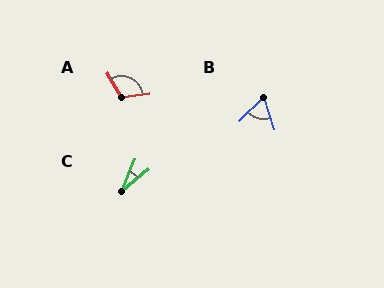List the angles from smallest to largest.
C (28°), B (63°), A (112°).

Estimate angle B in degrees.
Approximately 63 degrees.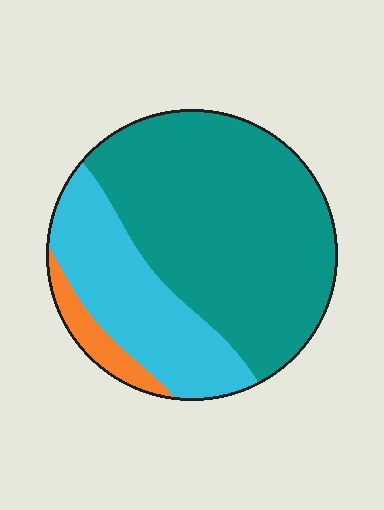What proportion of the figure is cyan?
Cyan covers around 30% of the figure.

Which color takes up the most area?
Teal, at roughly 65%.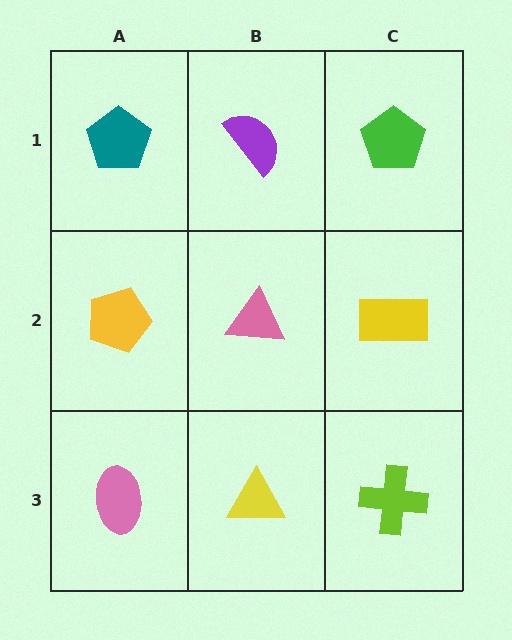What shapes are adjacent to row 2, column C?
A green pentagon (row 1, column C), a lime cross (row 3, column C), a pink triangle (row 2, column B).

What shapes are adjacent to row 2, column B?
A purple semicircle (row 1, column B), a yellow triangle (row 3, column B), a yellow pentagon (row 2, column A), a yellow rectangle (row 2, column C).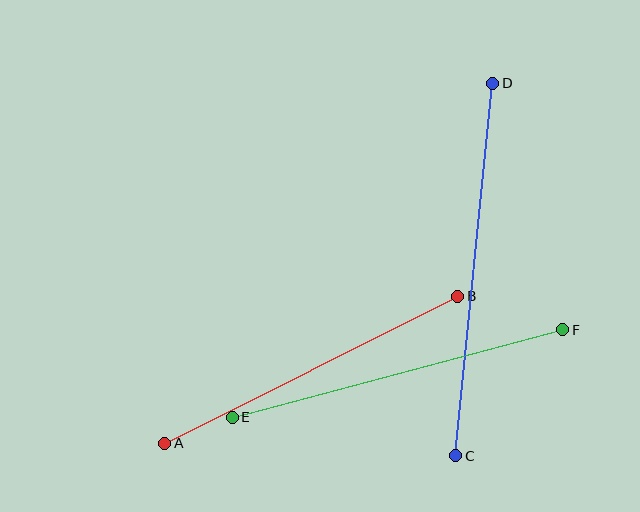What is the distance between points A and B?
The distance is approximately 328 pixels.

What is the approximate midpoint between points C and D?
The midpoint is at approximately (474, 270) pixels.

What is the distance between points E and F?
The distance is approximately 342 pixels.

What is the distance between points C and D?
The distance is approximately 374 pixels.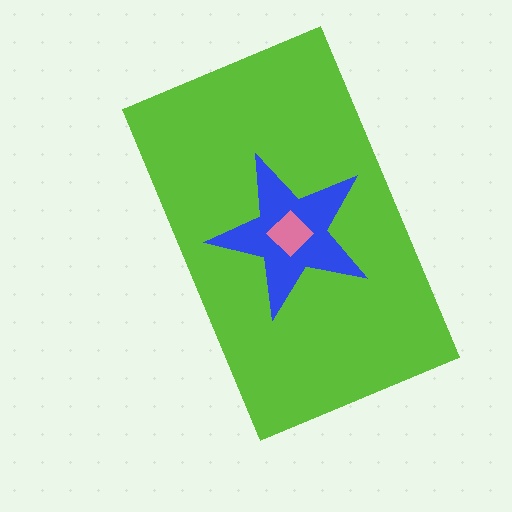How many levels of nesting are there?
3.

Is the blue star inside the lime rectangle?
Yes.